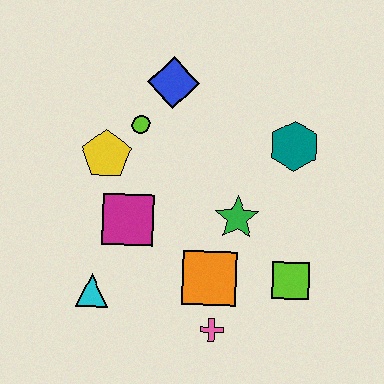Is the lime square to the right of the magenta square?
Yes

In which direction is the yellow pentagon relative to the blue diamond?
The yellow pentagon is below the blue diamond.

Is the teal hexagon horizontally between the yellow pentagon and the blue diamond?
No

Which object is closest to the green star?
The orange square is closest to the green star.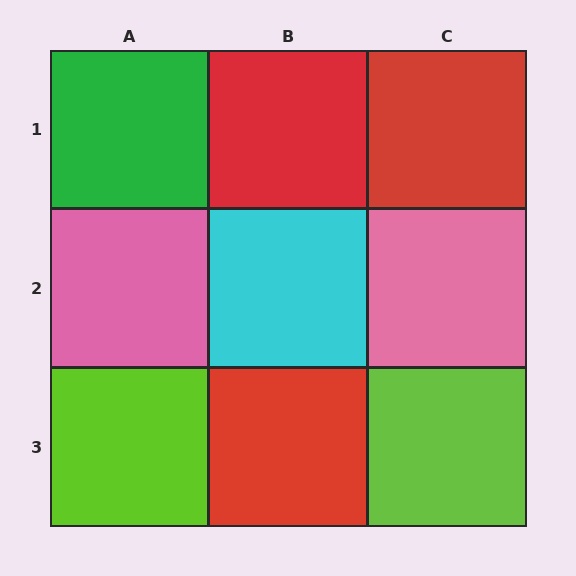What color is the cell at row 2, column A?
Pink.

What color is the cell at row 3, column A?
Lime.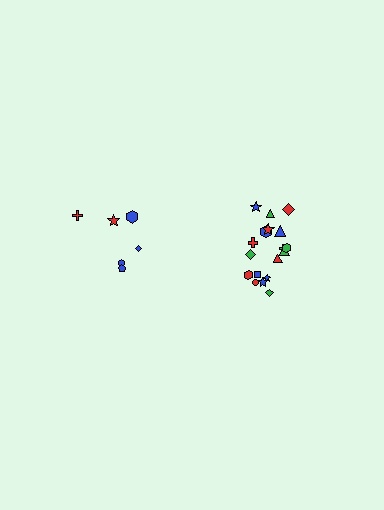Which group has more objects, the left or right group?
The right group.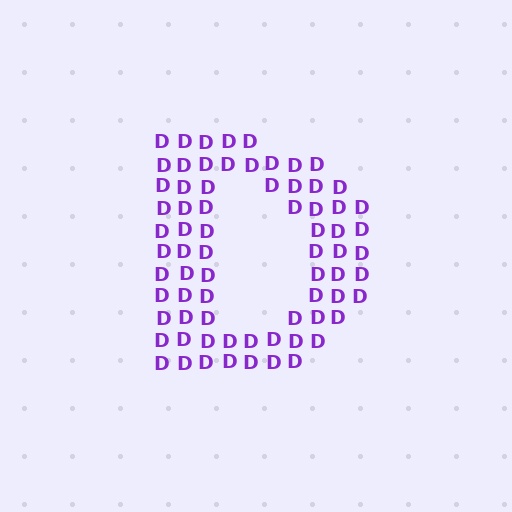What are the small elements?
The small elements are letter D's.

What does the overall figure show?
The overall figure shows the letter D.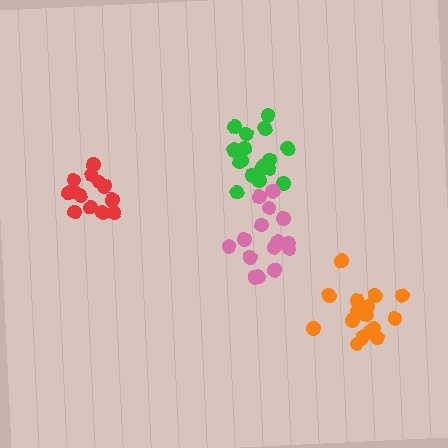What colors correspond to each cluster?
The clusters are colored: green, orange, pink, red.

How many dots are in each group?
Group 1: 18 dots, Group 2: 17 dots, Group 3: 15 dots, Group 4: 13 dots (63 total).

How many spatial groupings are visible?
There are 4 spatial groupings.